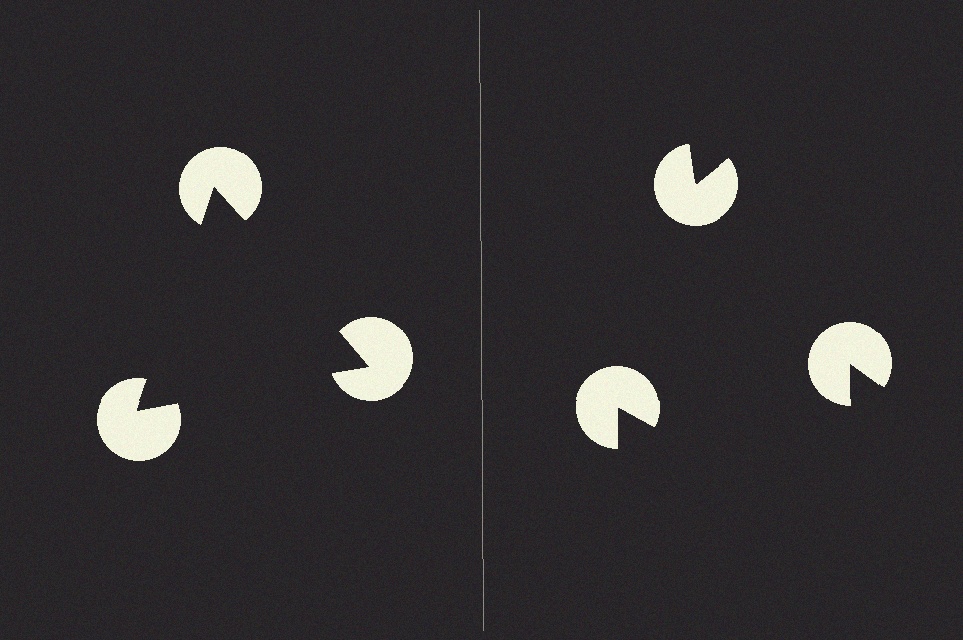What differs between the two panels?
The pac-man discs are positioned identically on both sides; only the wedge orientations differ. On the left they align to a triangle; on the right they are misaligned.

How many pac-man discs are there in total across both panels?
6 — 3 on each side.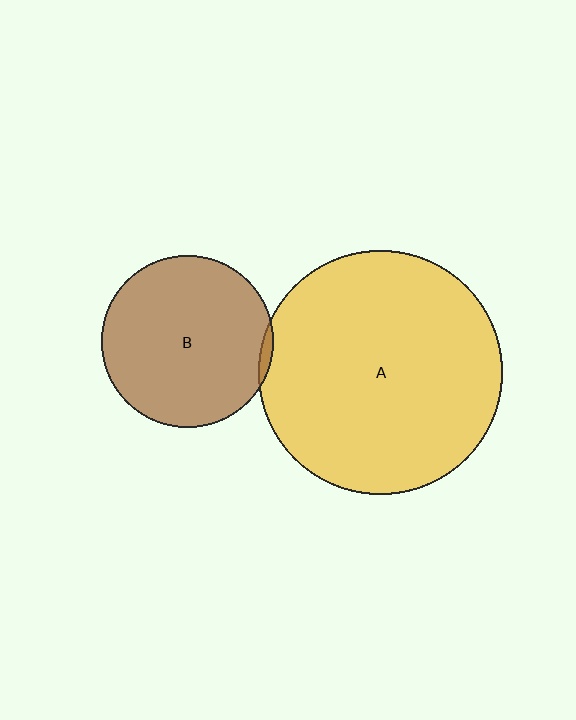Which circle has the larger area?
Circle A (yellow).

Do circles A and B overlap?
Yes.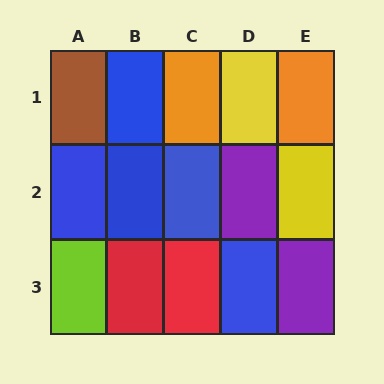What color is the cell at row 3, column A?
Lime.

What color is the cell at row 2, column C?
Blue.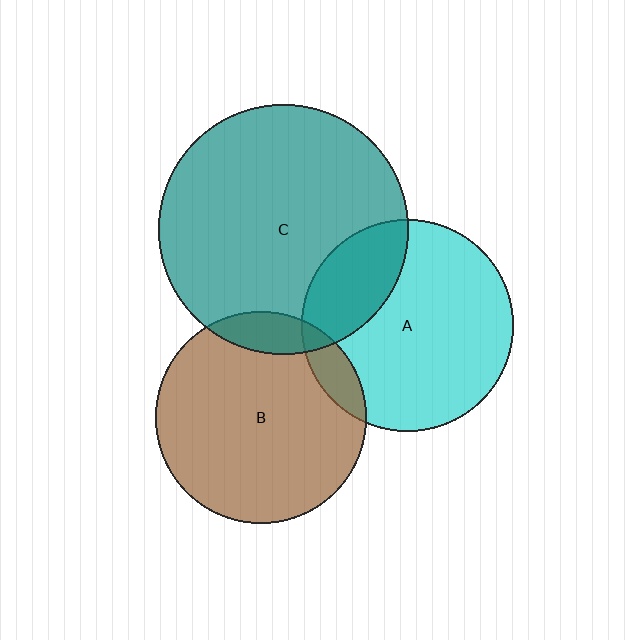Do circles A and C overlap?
Yes.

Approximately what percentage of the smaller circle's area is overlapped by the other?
Approximately 25%.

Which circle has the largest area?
Circle C (teal).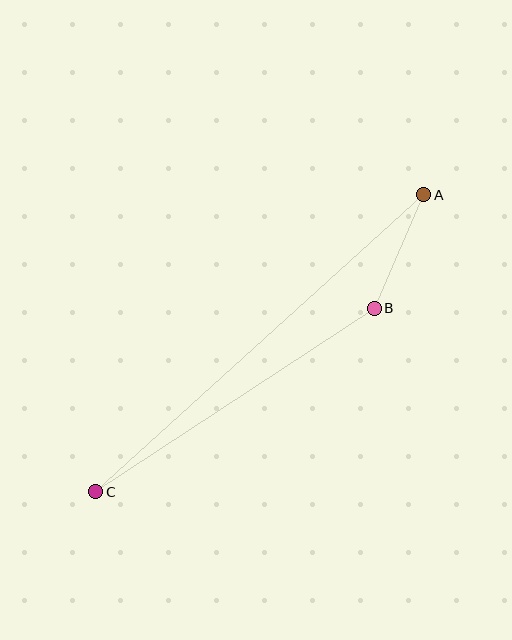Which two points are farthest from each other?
Points A and C are farthest from each other.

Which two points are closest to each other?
Points A and B are closest to each other.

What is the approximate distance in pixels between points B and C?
The distance between B and C is approximately 334 pixels.